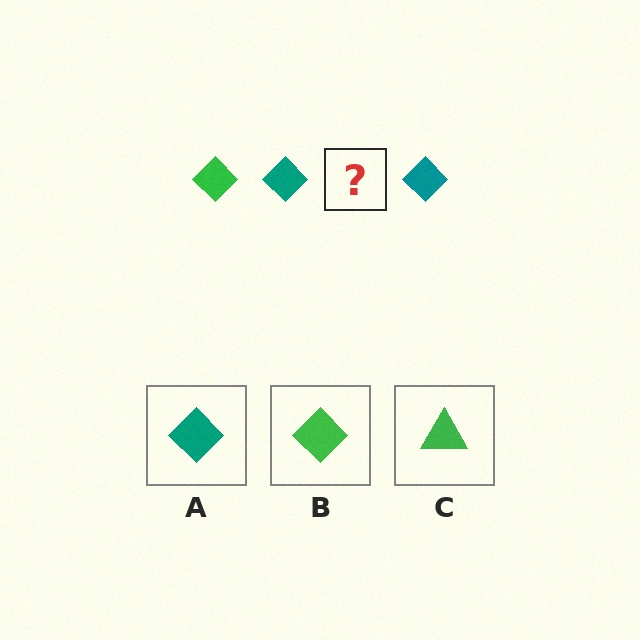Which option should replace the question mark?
Option B.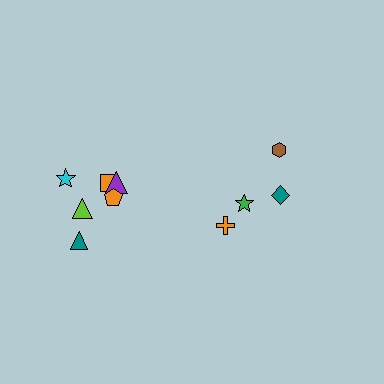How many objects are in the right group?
There are 4 objects.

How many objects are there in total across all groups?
There are 10 objects.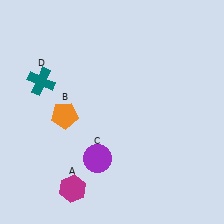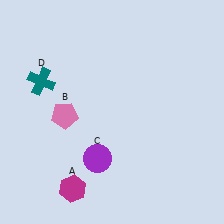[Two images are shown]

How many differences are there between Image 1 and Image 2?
There is 1 difference between the two images.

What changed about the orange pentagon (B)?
In Image 1, B is orange. In Image 2, it changed to pink.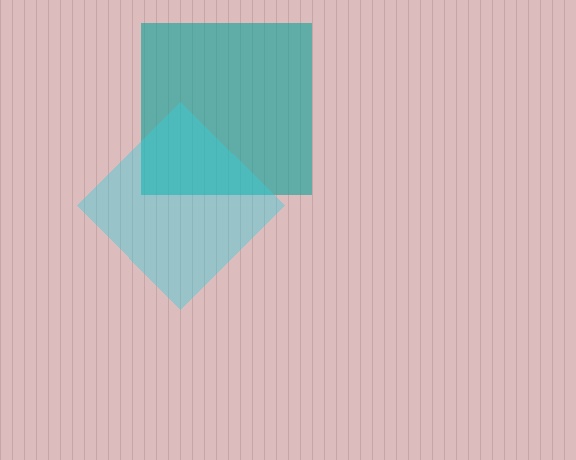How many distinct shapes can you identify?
There are 2 distinct shapes: a teal square, a cyan diamond.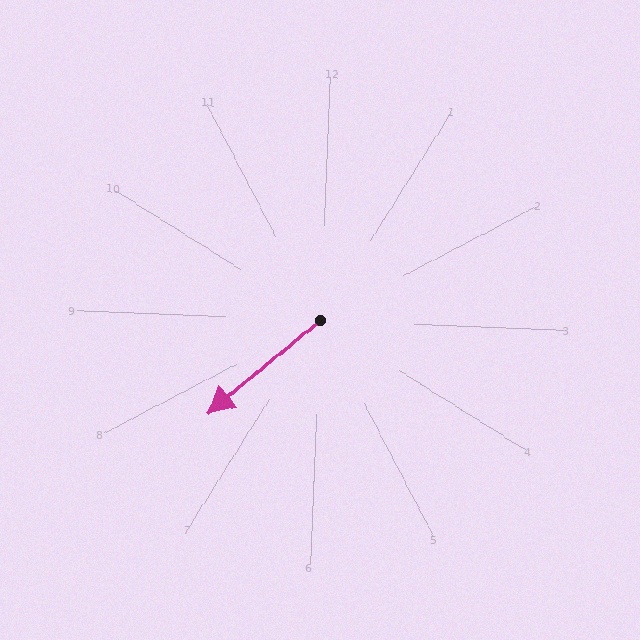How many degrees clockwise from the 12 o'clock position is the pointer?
Approximately 228 degrees.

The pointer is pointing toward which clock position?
Roughly 8 o'clock.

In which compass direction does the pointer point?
Southwest.